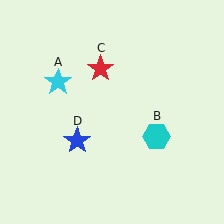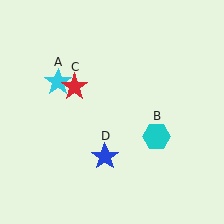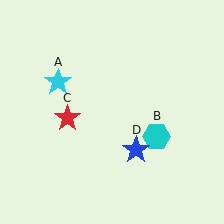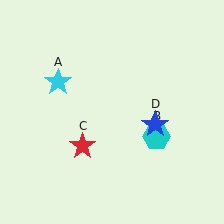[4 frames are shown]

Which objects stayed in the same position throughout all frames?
Cyan star (object A) and cyan hexagon (object B) remained stationary.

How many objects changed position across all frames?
2 objects changed position: red star (object C), blue star (object D).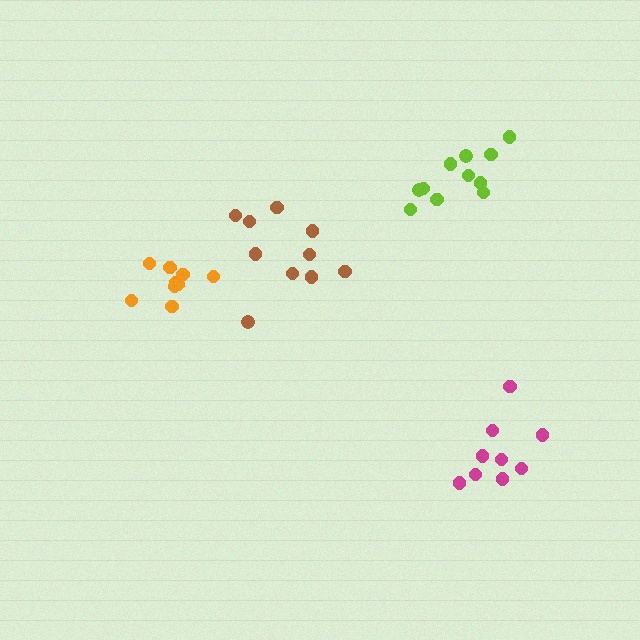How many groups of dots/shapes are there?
There are 4 groups.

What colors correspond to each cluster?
The clusters are colored: brown, orange, lime, magenta.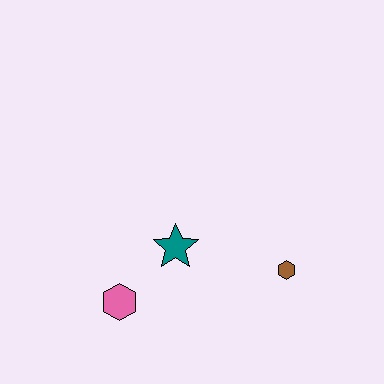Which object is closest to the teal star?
The pink hexagon is closest to the teal star.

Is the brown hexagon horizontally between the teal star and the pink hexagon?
No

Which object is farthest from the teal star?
The brown hexagon is farthest from the teal star.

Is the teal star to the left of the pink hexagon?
No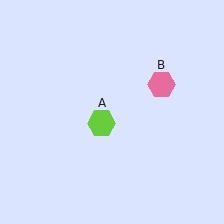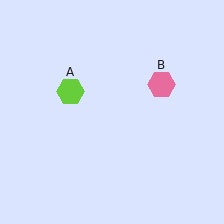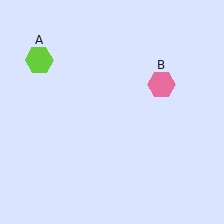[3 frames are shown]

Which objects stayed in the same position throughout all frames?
Pink hexagon (object B) remained stationary.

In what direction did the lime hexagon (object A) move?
The lime hexagon (object A) moved up and to the left.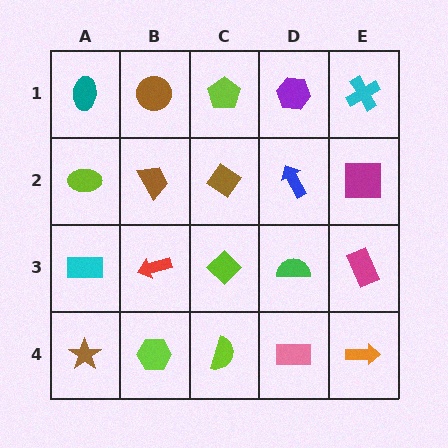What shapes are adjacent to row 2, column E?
A cyan cross (row 1, column E), a magenta rectangle (row 3, column E), a blue arrow (row 2, column D).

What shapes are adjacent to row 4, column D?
A green semicircle (row 3, column D), a lime semicircle (row 4, column C), an orange arrow (row 4, column E).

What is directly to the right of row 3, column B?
A lime diamond.